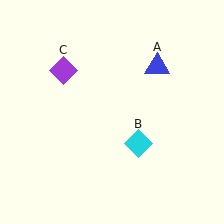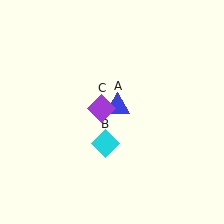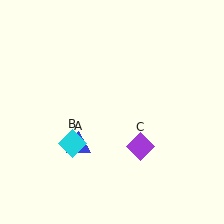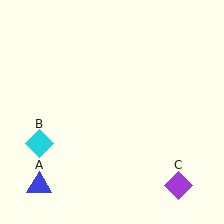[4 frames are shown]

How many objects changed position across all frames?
3 objects changed position: blue triangle (object A), cyan diamond (object B), purple diamond (object C).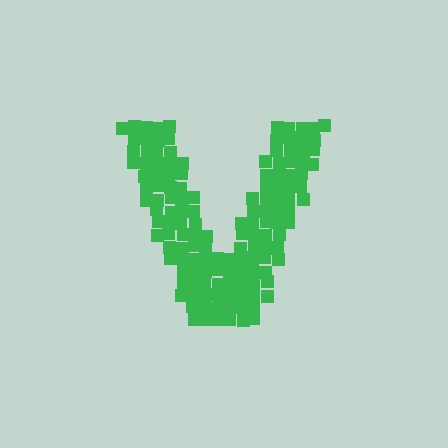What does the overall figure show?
The overall figure shows the letter V.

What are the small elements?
The small elements are squares.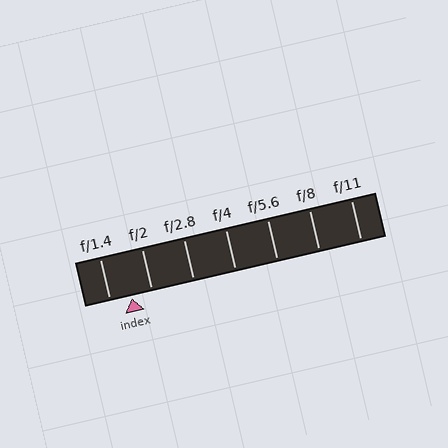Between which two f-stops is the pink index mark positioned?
The index mark is between f/1.4 and f/2.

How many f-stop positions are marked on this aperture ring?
There are 7 f-stop positions marked.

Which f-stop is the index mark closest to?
The index mark is closest to f/2.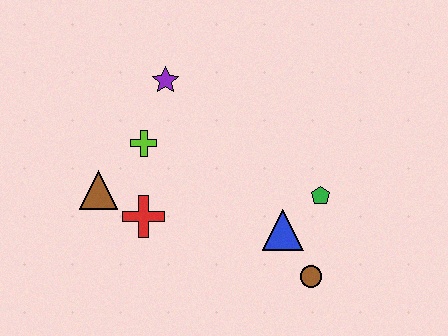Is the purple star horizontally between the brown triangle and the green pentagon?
Yes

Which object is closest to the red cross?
The brown triangle is closest to the red cross.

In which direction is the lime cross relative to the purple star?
The lime cross is below the purple star.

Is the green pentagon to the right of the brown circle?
Yes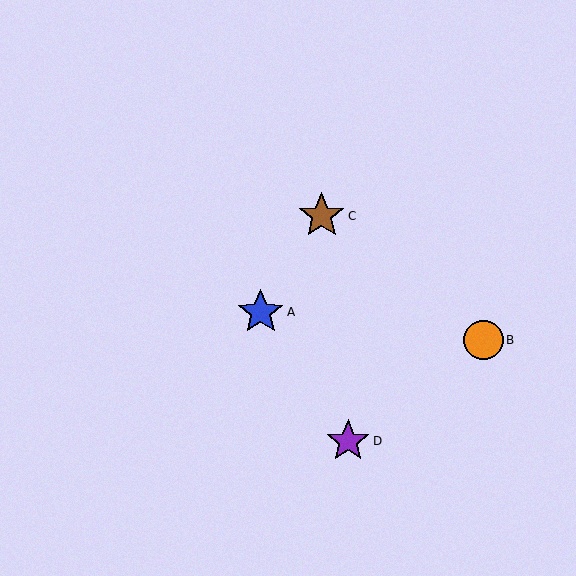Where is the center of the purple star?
The center of the purple star is at (348, 441).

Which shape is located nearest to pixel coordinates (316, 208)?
The brown star (labeled C) at (322, 216) is nearest to that location.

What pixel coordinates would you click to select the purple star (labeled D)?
Click at (348, 441) to select the purple star D.